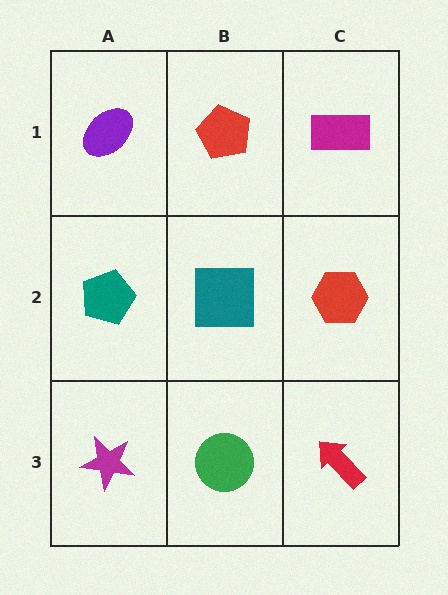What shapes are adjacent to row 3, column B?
A teal square (row 2, column B), a magenta star (row 3, column A), a red arrow (row 3, column C).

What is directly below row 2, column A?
A magenta star.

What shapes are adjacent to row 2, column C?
A magenta rectangle (row 1, column C), a red arrow (row 3, column C), a teal square (row 2, column B).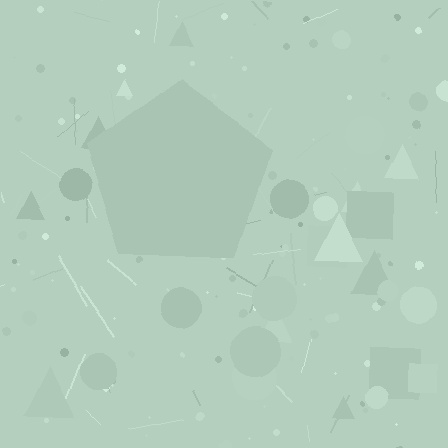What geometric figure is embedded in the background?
A pentagon is embedded in the background.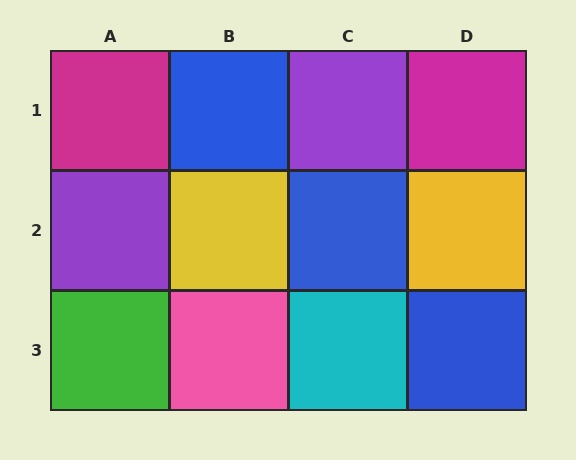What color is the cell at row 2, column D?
Yellow.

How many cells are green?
1 cell is green.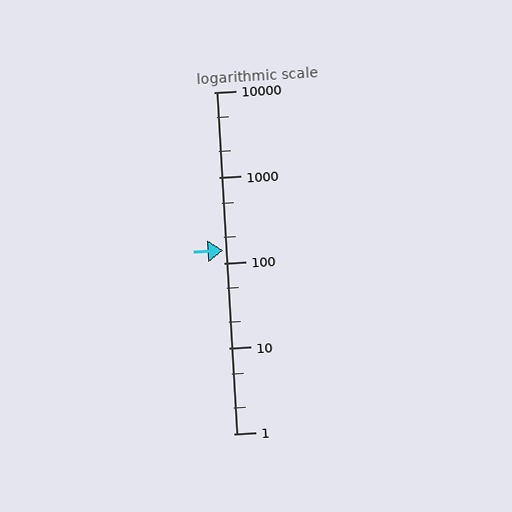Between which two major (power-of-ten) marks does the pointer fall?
The pointer is between 100 and 1000.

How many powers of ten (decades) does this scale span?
The scale spans 4 decades, from 1 to 10000.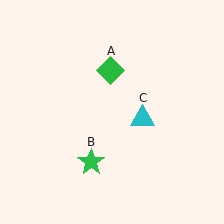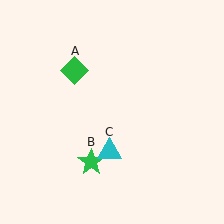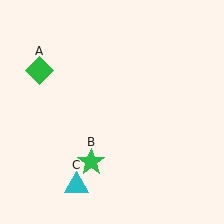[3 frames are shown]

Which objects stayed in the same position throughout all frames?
Green star (object B) remained stationary.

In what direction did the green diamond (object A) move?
The green diamond (object A) moved left.